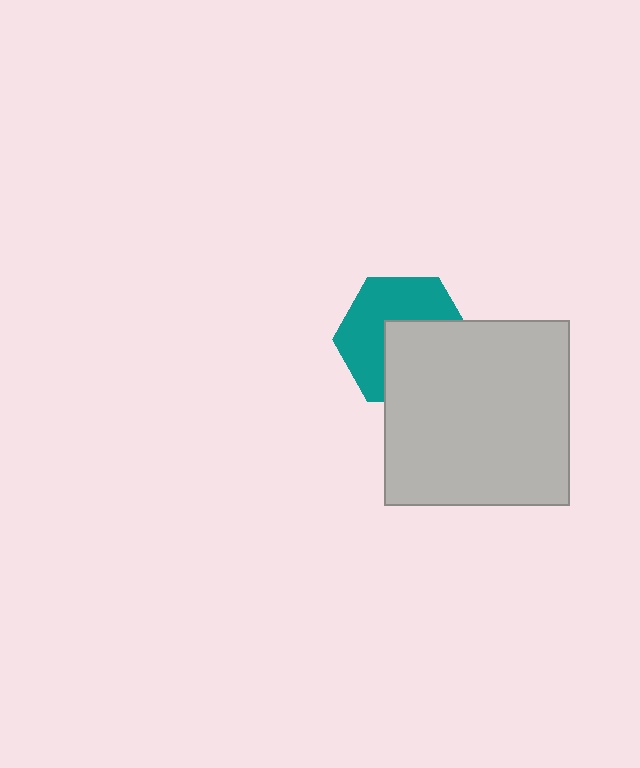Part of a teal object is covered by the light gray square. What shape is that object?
It is a hexagon.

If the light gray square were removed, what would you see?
You would see the complete teal hexagon.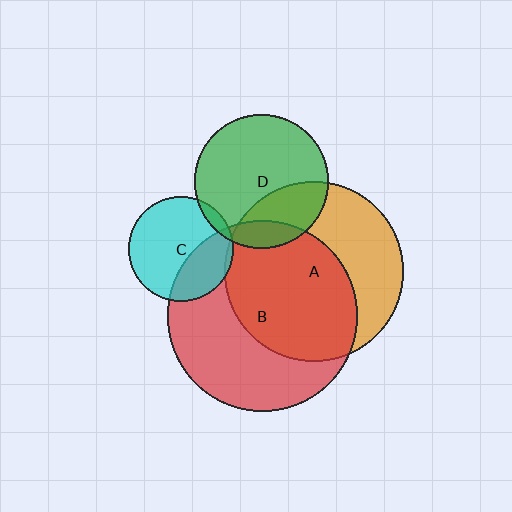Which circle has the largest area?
Circle B (red).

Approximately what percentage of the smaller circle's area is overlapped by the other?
Approximately 5%.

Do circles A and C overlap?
Yes.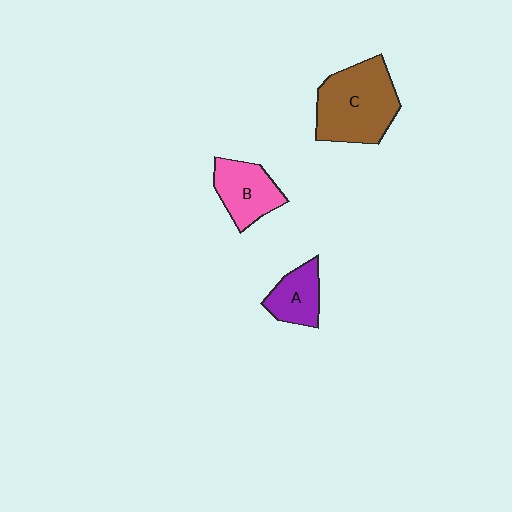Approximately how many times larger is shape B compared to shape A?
Approximately 1.3 times.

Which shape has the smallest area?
Shape A (purple).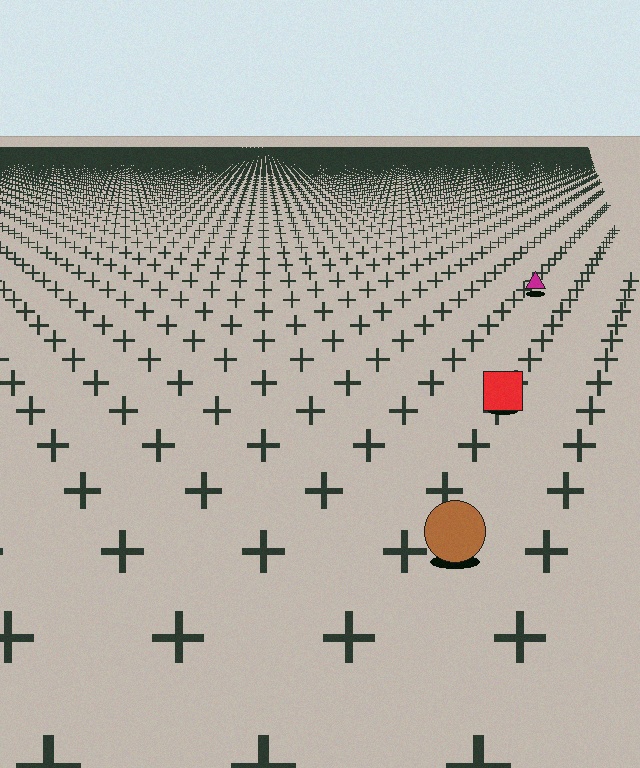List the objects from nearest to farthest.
From nearest to farthest: the brown circle, the red square, the magenta triangle.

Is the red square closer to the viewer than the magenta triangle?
Yes. The red square is closer — you can tell from the texture gradient: the ground texture is coarser near it.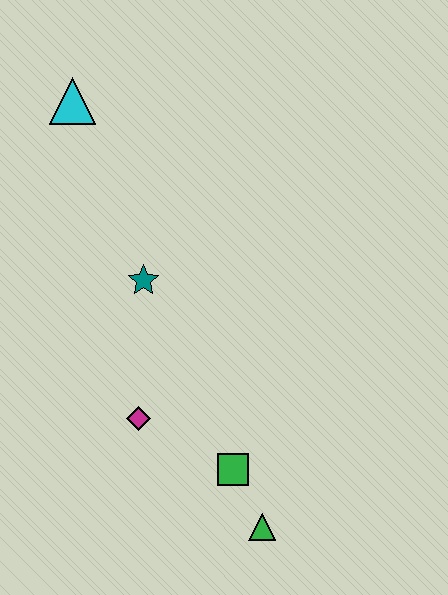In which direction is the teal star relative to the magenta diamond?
The teal star is above the magenta diamond.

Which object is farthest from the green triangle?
The cyan triangle is farthest from the green triangle.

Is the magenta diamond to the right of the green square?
No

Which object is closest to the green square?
The green triangle is closest to the green square.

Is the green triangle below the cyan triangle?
Yes